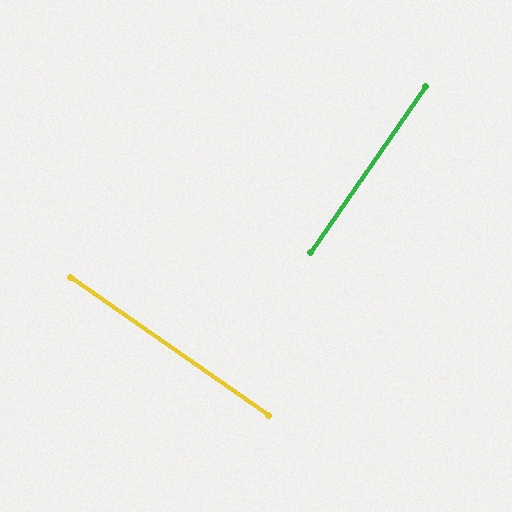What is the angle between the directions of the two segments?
Approximately 90 degrees.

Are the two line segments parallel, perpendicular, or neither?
Perpendicular — they meet at approximately 90°.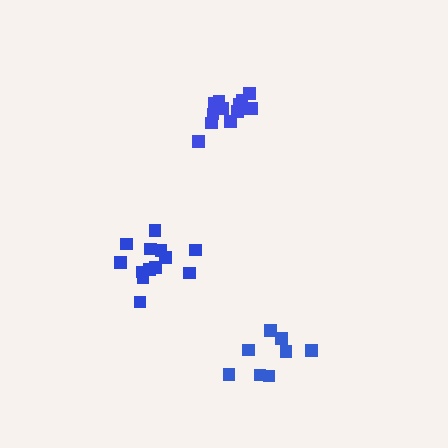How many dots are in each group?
Group 1: 13 dots, Group 2: 13 dots, Group 3: 8 dots (34 total).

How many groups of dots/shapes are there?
There are 3 groups.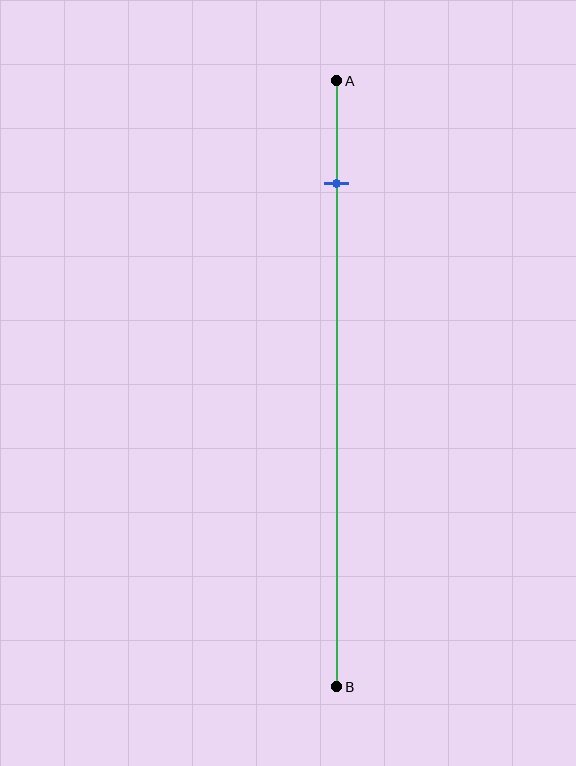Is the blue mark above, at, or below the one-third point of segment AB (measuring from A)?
The blue mark is above the one-third point of segment AB.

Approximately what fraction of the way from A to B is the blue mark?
The blue mark is approximately 15% of the way from A to B.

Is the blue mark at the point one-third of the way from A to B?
No, the mark is at about 15% from A, not at the 33% one-third point.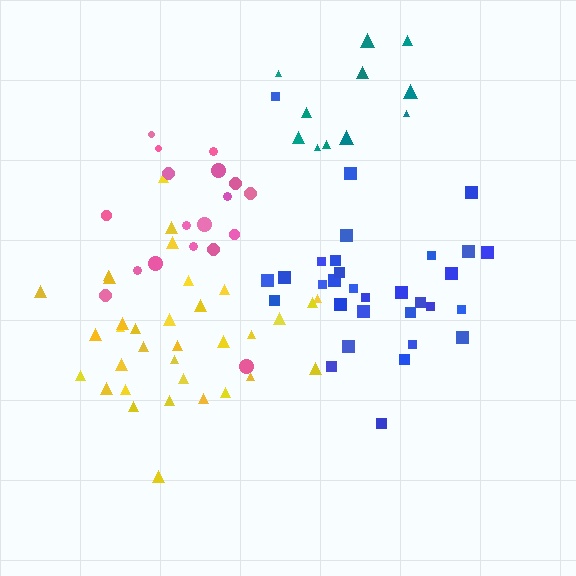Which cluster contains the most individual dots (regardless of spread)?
Yellow (35).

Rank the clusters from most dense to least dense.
yellow, blue, pink, teal.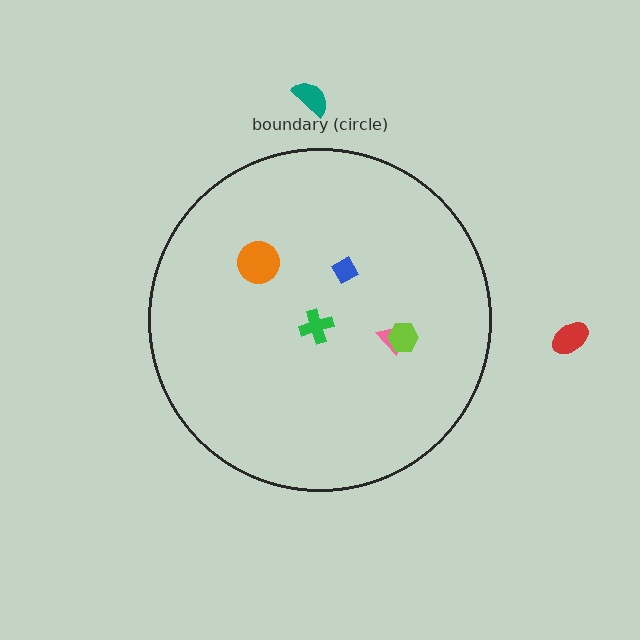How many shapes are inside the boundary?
5 inside, 2 outside.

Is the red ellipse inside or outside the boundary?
Outside.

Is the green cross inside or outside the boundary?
Inside.